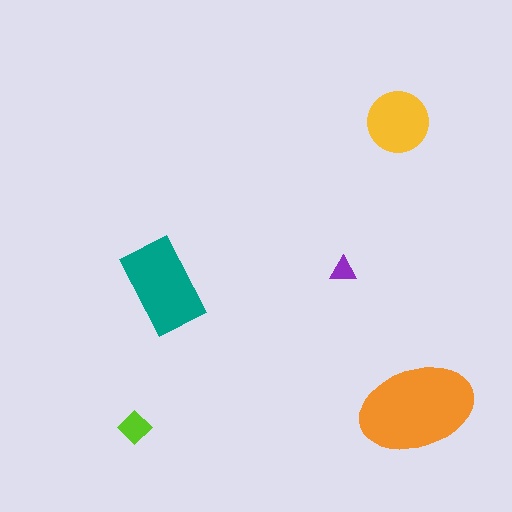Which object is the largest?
The orange ellipse.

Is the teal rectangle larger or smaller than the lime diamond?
Larger.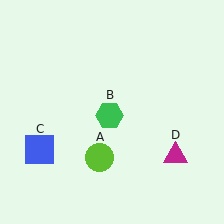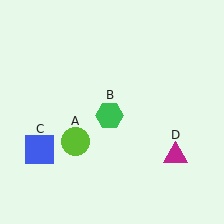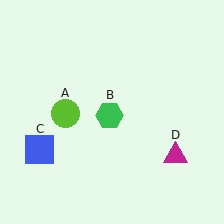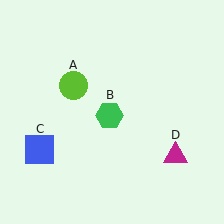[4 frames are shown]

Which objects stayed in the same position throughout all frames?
Green hexagon (object B) and blue square (object C) and magenta triangle (object D) remained stationary.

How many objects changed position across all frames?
1 object changed position: lime circle (object A).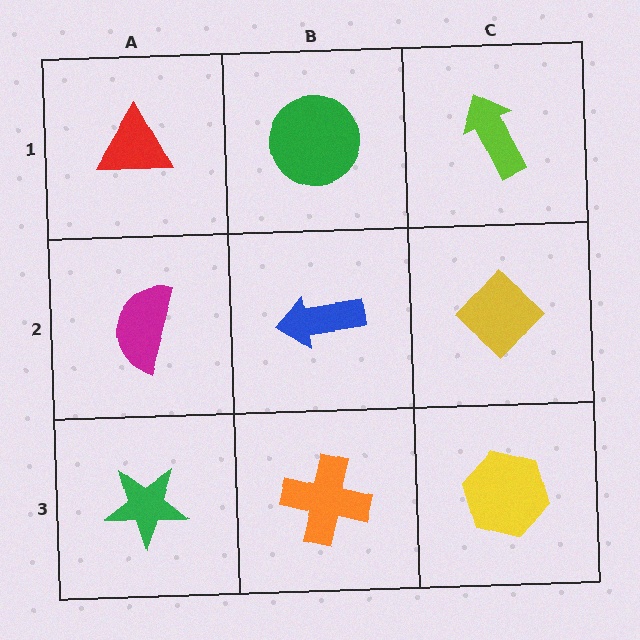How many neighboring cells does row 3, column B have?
3.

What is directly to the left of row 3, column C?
An orange cross.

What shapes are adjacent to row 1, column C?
A yellow diamond (row 2, column C), a green circle (row 1, column B).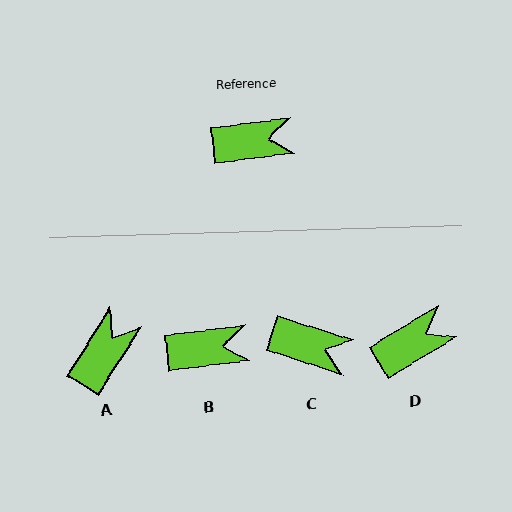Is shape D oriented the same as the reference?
No, it is off by about 24 degrees.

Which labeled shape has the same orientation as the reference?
B.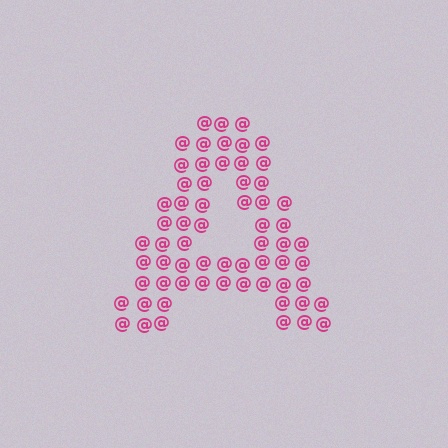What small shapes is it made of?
It is made of small at signs.